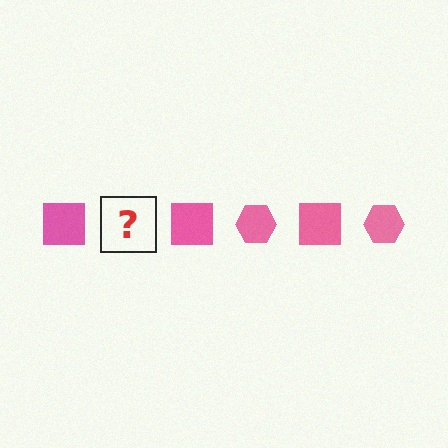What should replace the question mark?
The question mark should be replaced with a pink hexagon.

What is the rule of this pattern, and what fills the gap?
The rule is that the pattern cycles through square, hexagon shapes in pink. The gap should be filled with a pink hexagon.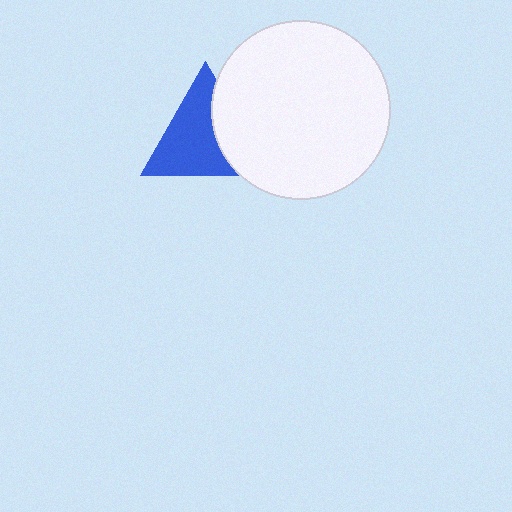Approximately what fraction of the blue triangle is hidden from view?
Roughly 34% of the blue triangle is hidden behind the white circle.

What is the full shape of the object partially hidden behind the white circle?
The partially hidden object is a blue triangle.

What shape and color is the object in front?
The object in front is a white circle.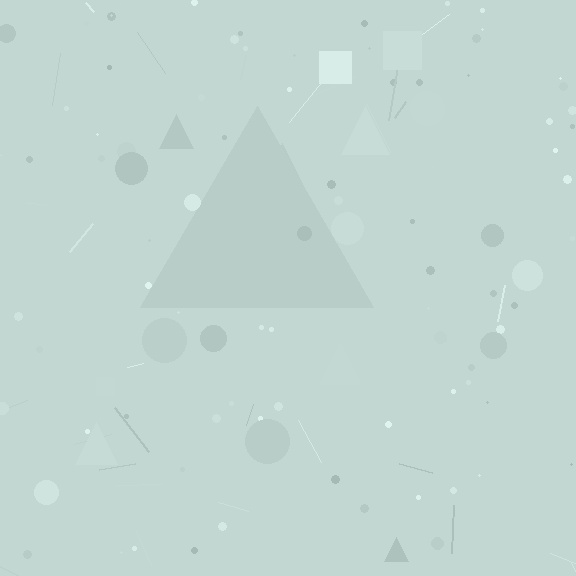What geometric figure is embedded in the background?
A triangle is embedded in the background.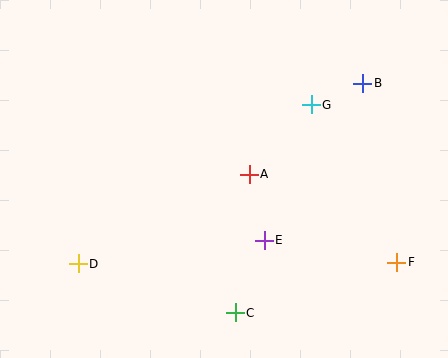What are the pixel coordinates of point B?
Point B is at (363, 83).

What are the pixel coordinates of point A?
Point A is at (249, 174).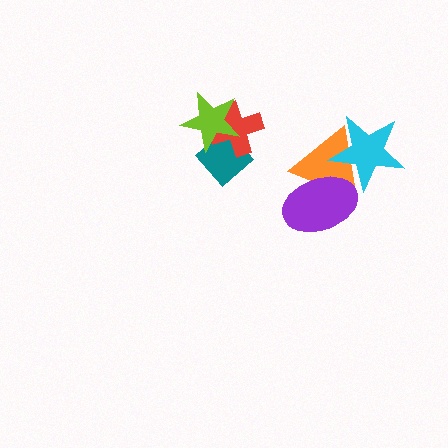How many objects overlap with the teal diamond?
2 objects overlap with the teal diamond.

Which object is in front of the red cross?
The lime star is in front of the red cross.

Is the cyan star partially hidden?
Yes, it is partially covered by another shape.